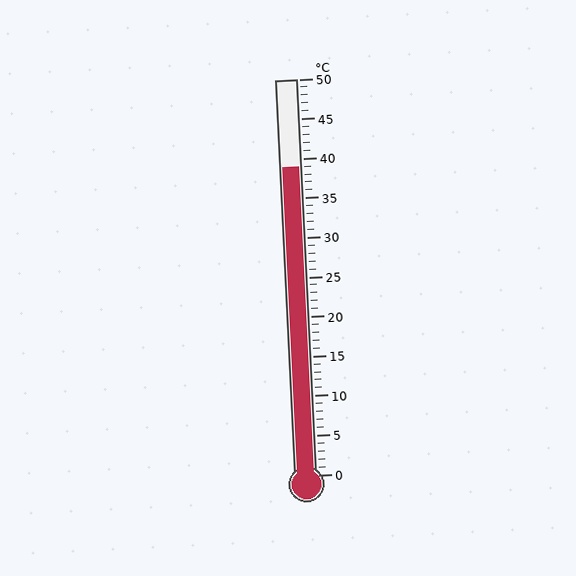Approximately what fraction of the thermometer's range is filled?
The thermometer is filled to approximately 80% of its range.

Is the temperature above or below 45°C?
The temperature is below 45°C.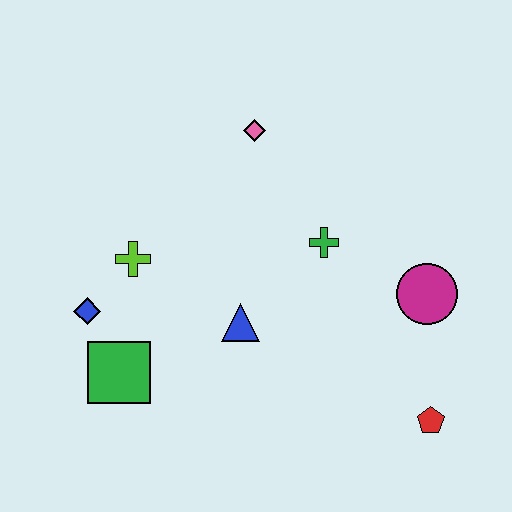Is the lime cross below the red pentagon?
No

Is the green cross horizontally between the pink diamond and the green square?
No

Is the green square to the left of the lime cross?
Yes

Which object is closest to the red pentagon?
The magenta circle is closest to the red pentagon.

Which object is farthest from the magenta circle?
The blue diamond is farthest from the magenta circle.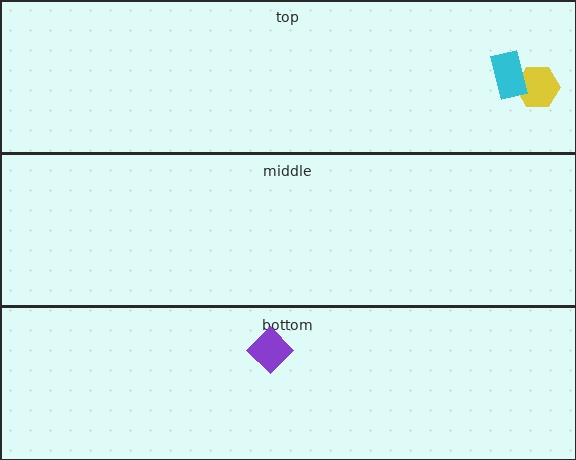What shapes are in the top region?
The yellow hexagon, the cyan rectangle.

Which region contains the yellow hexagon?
The top region.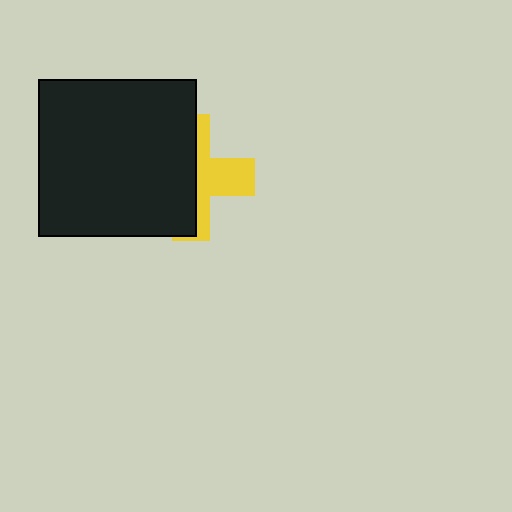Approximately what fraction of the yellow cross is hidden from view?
Roughly 59% of the yellow cross is hidden behind the black square.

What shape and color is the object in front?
The object in front is a black square.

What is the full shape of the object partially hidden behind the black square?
The partially hidden object is a yellow cross.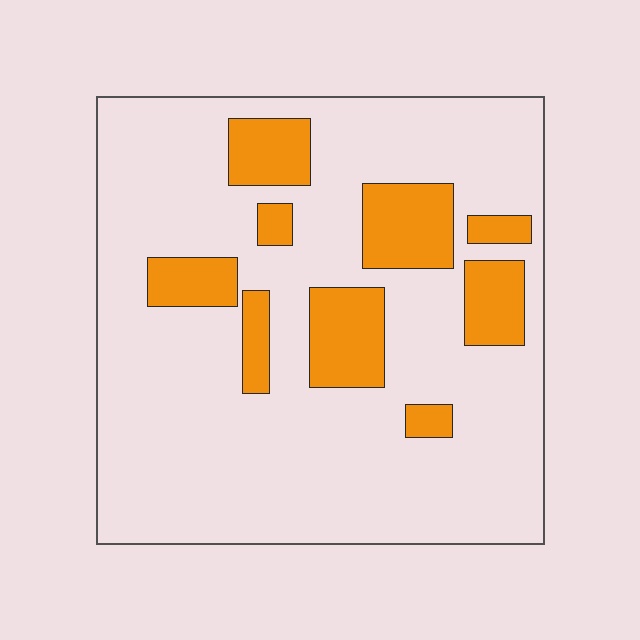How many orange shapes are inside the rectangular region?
9.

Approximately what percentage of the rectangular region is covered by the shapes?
Approximately 20%.